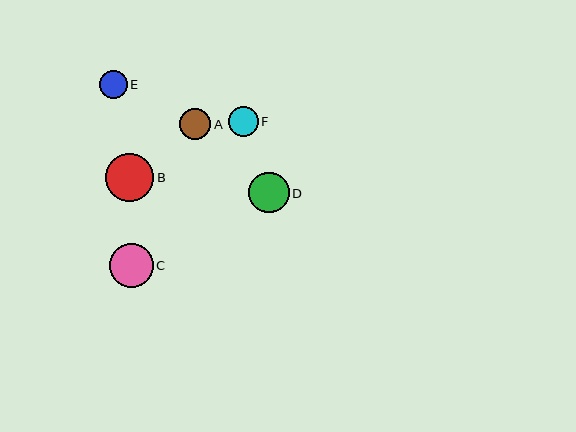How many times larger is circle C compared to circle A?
Circle C is approximately 1.4 times the size of circle A.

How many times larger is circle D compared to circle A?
Circle D is approximately 1.3 times the size of circle A.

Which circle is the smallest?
Circle E is the smallest with a size of approximately 28 pixels.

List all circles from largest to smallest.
From largest to smallest: B, C, D, A, F, E.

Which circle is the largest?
Circle B is the largest with a size of approximately 49 pixels.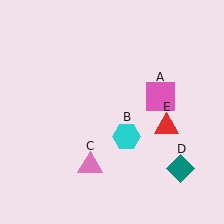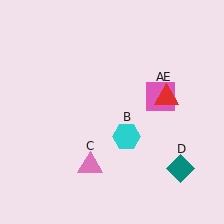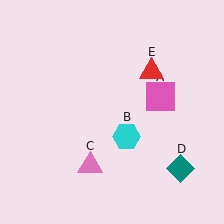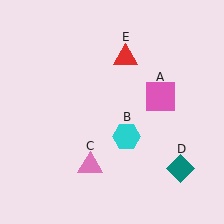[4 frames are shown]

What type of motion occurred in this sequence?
The red triangle (object E) rotated counterclockwise around the center of the scene.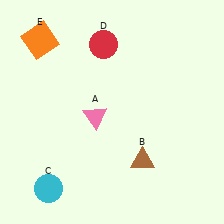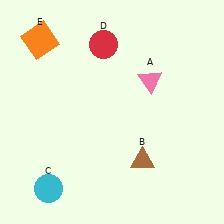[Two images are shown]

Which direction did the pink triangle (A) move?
The pink triangle (A) moved right.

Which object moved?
The pink triangle (A) moved right.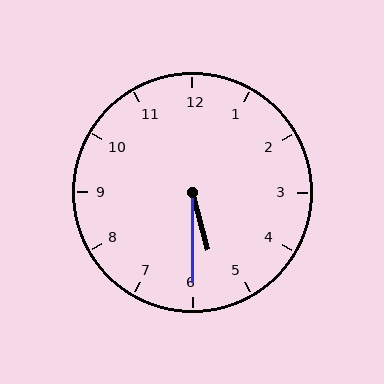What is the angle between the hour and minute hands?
Approximately 15 degrees.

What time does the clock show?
5:30.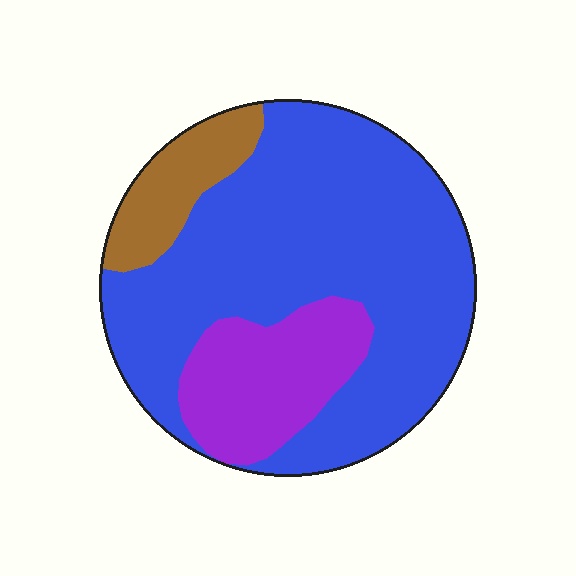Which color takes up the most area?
Blue, at roughly 70%.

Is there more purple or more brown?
Purple.